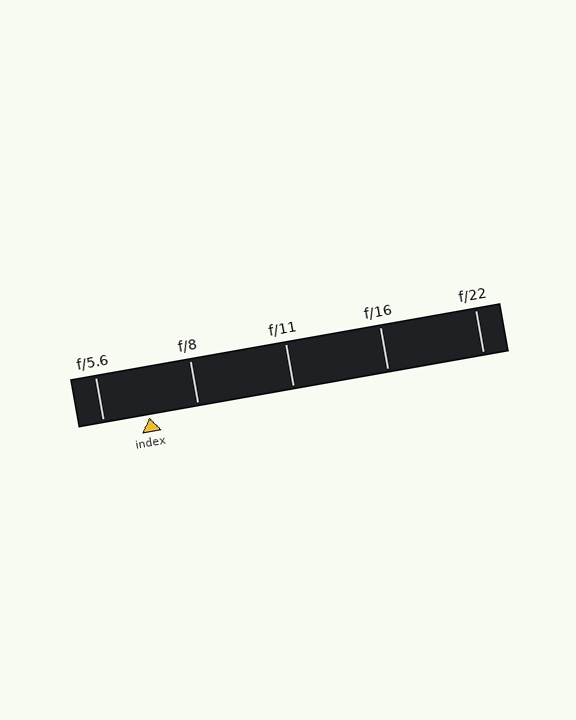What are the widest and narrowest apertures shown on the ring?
The widest aperture shown is f/5.6 and the narrowest is f/22.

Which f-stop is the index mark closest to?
The index mark is closest to f/5.6.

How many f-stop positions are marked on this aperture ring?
There are 5 f-stop positions marked.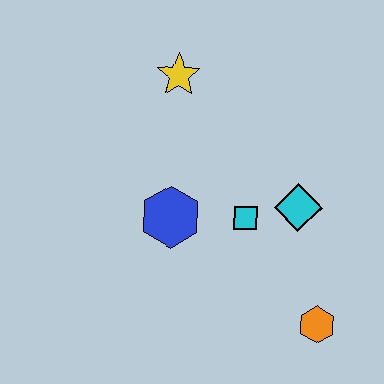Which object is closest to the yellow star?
The blue hexagon is closest to the yellow star.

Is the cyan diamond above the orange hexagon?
Yes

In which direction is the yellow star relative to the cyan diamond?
The yellow star is above the cyan diamond.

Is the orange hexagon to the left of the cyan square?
No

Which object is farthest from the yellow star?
The orange hexagon is farthest from the yellow star.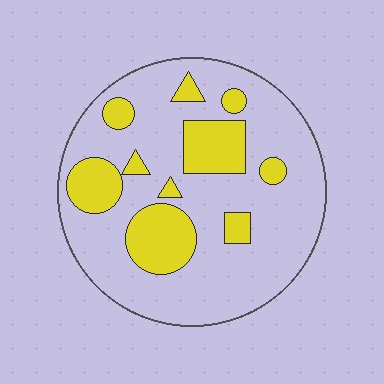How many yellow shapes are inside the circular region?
10.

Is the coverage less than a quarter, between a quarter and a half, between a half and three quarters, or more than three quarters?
Less than a quarter.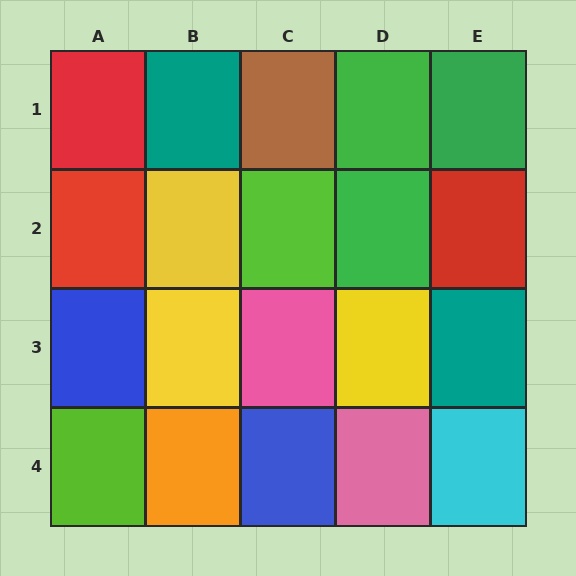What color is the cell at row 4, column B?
Orange.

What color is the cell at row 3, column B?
Yellow.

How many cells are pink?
2 cells are pink.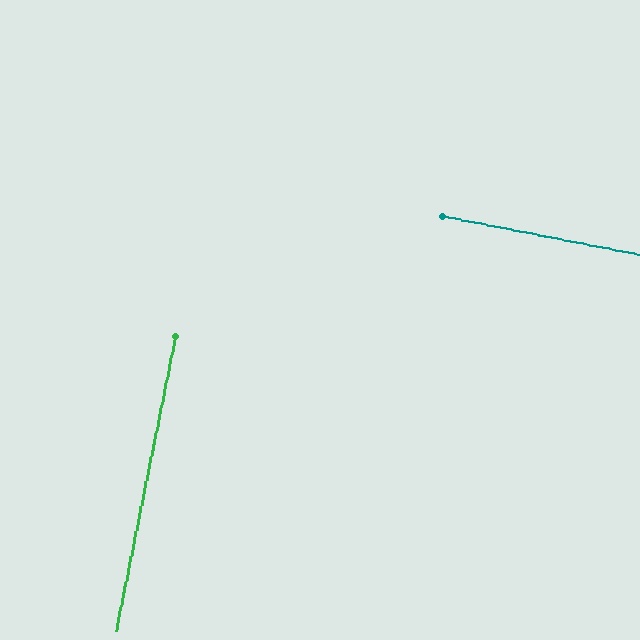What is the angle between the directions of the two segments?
Approximately 90 degrees.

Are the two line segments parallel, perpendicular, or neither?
Perpendicular — they meet at approximately 90°.